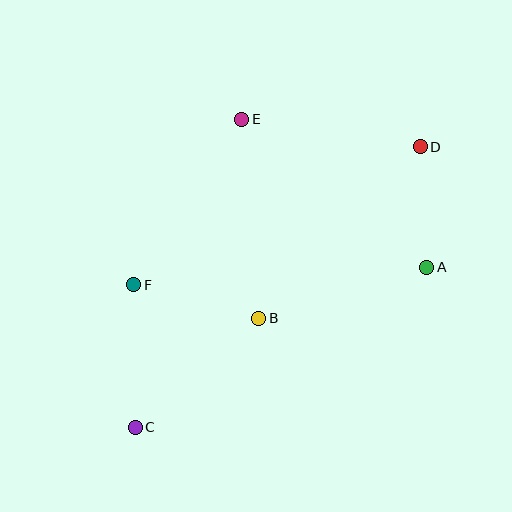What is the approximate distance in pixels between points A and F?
The distance between A and F is approximately 293 pixels.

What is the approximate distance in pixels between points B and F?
The distance between B and F is approximately 129 pixels.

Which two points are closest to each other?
Points A and D are closest to each other.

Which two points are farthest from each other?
Points C and D are farthest from each other.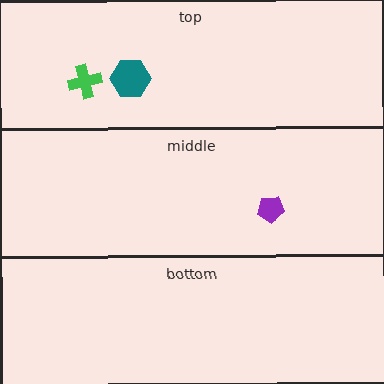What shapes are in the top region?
The green cross, the teal hexagon.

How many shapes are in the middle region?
1.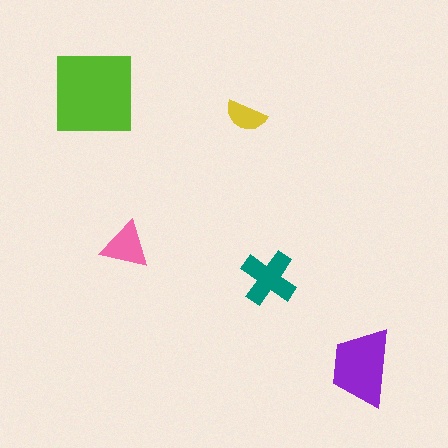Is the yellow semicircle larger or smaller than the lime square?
Smaller.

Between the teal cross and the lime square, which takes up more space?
The lime square.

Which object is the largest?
The lime square.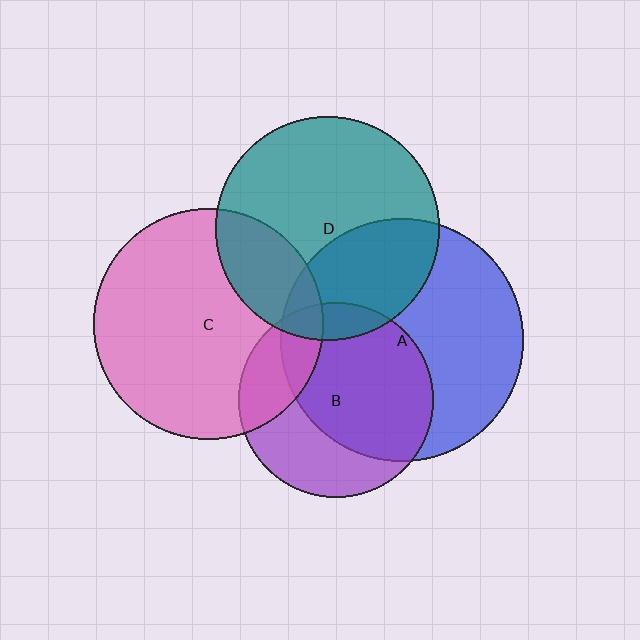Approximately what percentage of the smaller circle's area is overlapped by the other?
Approximately 10%.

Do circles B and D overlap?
Yes.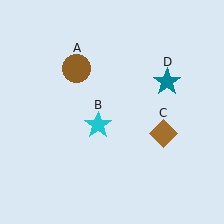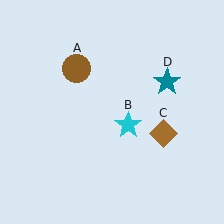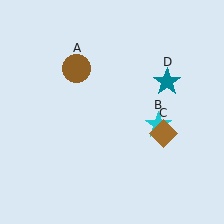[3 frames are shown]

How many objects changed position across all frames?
1 object changed position: cyan star (object B).